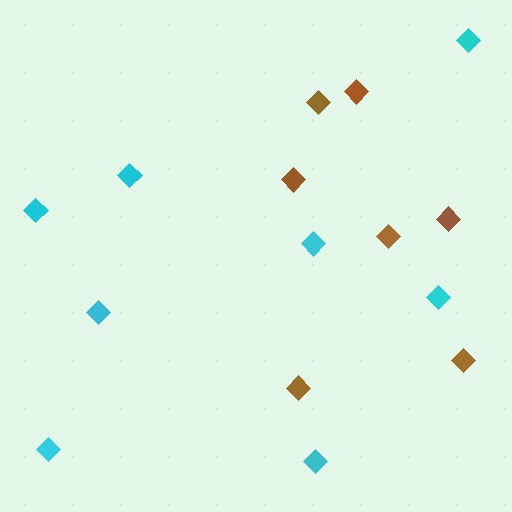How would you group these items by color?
There are 2 groups: one group of cyan diamonds (8) and one group of brown diamonds (7).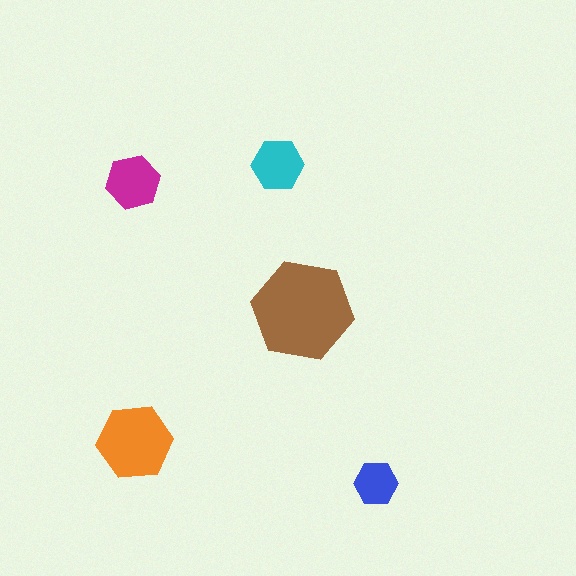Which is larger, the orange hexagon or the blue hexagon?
The orange one.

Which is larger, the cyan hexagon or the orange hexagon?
The orange one.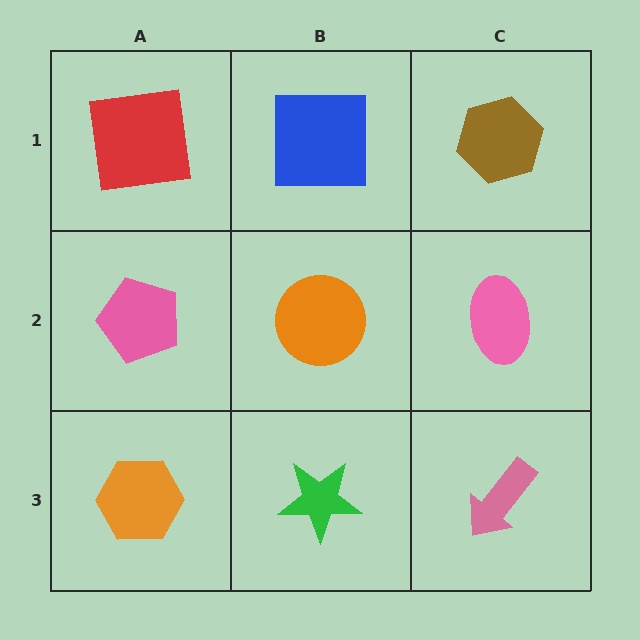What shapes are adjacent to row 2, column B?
A blue square (row 1, column B), a green star (row 3, column B), a pink pentagon (row 2, column A), a pink ellipse (row 2, column C).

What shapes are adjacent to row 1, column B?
An orange circle (row 2, column B), a red square (row 1, column A), a brown hexagon (row 1, column C).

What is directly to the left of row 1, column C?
A blue square.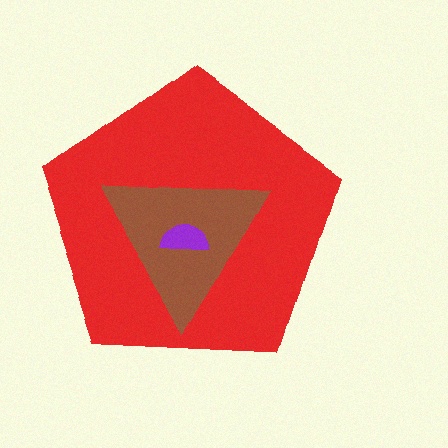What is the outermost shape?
The red pentagon.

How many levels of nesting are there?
3.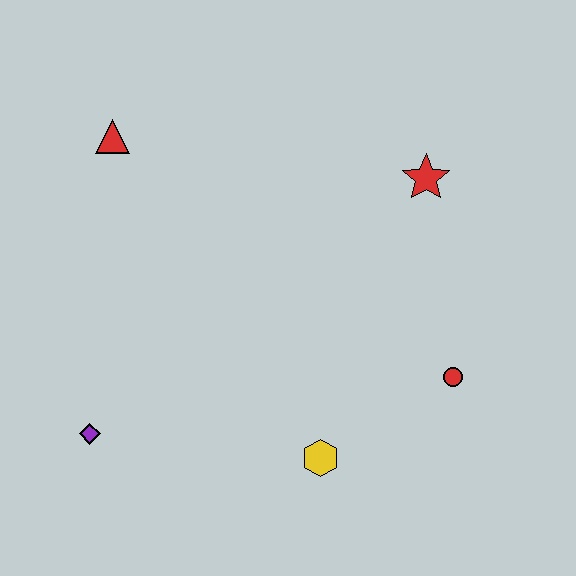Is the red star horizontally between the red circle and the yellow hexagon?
Yes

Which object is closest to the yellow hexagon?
The red circle is closest to the yellow hexagon.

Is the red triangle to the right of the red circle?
No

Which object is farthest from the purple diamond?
The red star is farthest from the purple diamond.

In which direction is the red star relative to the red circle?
The red star is above the red circle.